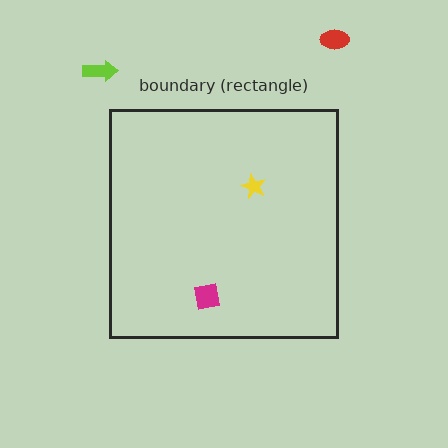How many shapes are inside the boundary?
2 inside, 2 outside.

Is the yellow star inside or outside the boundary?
Inside.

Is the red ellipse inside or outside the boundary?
Outside.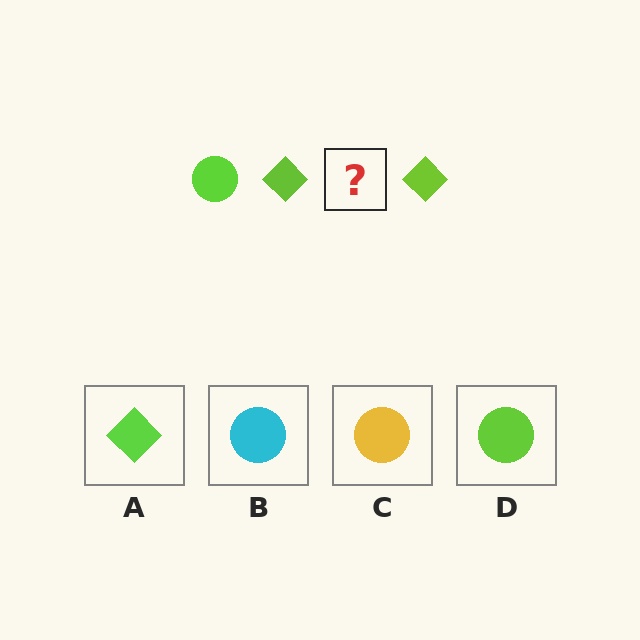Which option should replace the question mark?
Option D.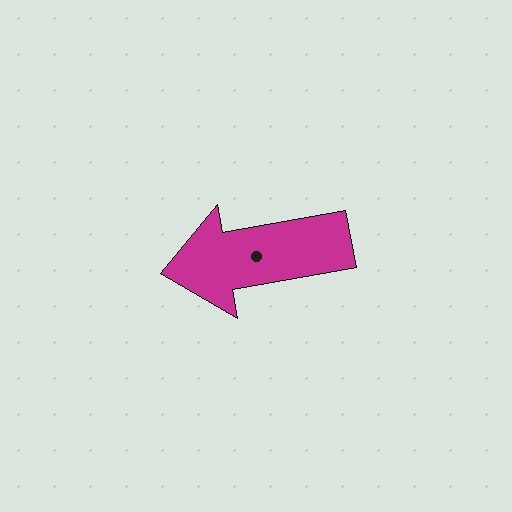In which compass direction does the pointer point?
West.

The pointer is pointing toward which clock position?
Roughly 9 o'clock.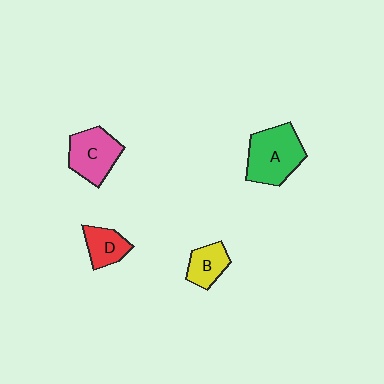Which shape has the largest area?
Shape A (green).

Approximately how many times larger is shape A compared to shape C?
Approximately 1.2 times.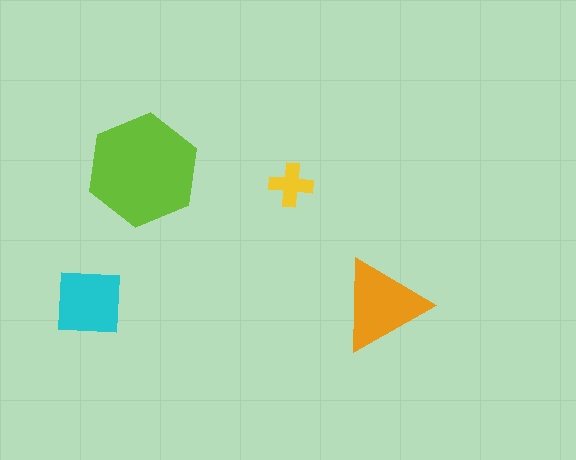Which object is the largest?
The lime hexagon.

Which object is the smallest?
The yellow cross.